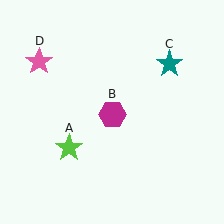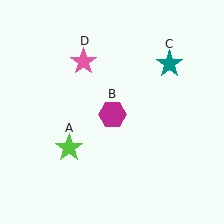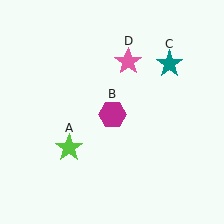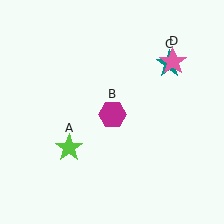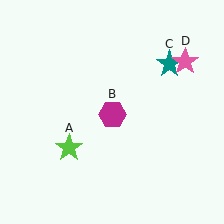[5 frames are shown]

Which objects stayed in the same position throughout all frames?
Lime star (object A) and magenta hexagon (object B) and teal star (object C) remained stationary.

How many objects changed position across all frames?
1 object changed position: pink star (object D).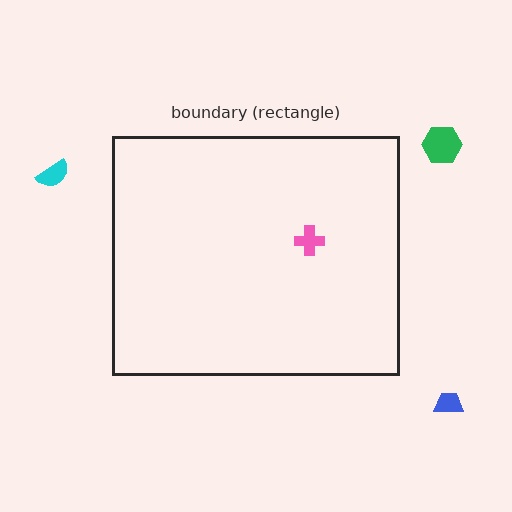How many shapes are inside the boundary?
1 inside, 3 outside.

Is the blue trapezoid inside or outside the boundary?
Outside.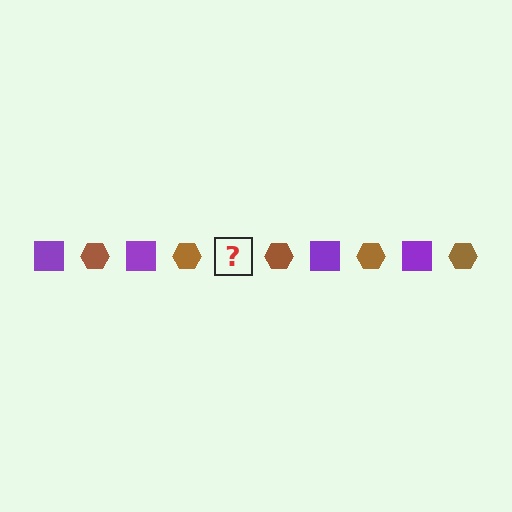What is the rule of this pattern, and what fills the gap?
The rule is that the pattern alternates between purple square and brown hexagon. The gap should be filled with a purple square.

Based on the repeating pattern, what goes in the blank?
The blank should be a purple square.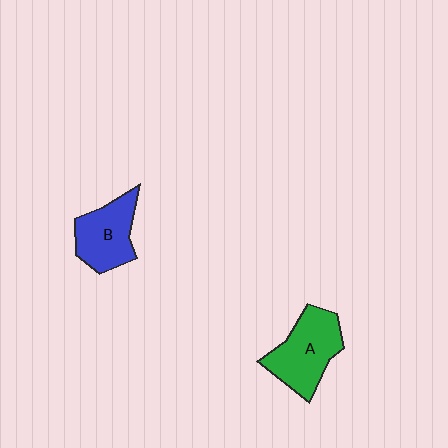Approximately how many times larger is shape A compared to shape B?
Approximately 1.2 times.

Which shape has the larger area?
Shape A (green).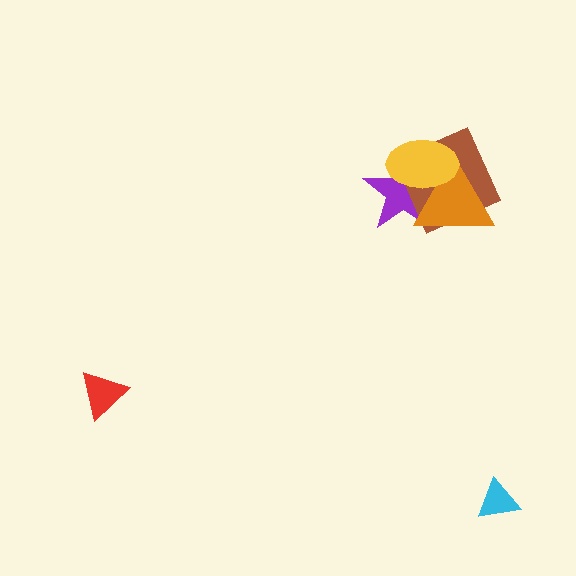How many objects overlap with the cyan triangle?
0 objects overlap with the cyan triangle.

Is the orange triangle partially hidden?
Yes, it is partially covered by another shape.